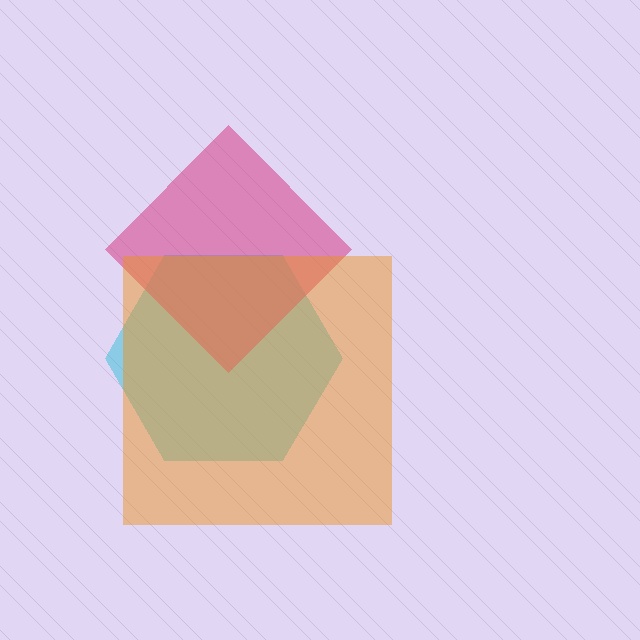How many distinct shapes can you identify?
There are 3 distinct shapes: a cyan hexagon, a magenta diamond, an orange square.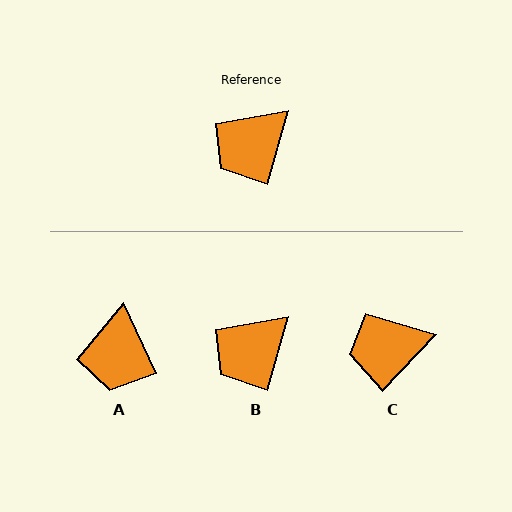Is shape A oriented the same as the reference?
No, it is off by about 40 degrees.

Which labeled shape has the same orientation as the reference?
B.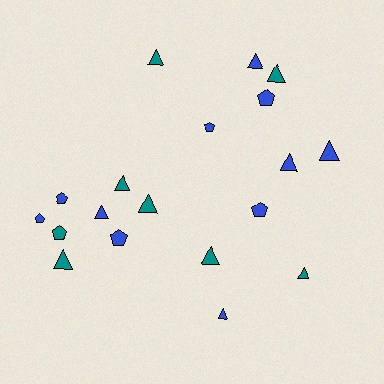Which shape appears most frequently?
Triangle, with 12 objects.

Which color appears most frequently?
Blue, with 11 objects.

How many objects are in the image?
There are 19 objects.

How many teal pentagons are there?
There is 1 teal pentagon.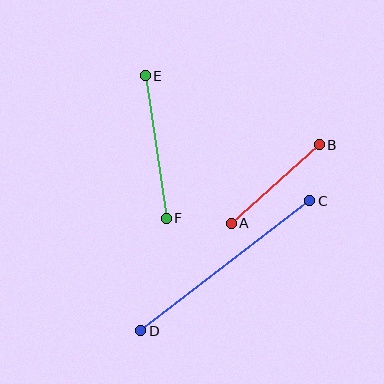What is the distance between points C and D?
The distance is approximately 213 pixels.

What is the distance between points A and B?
The distance is approximately 118 pixels.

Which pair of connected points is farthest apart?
Points C and D are farthest apart.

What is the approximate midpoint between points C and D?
The midpoint is at approximately (225, 266) pixels.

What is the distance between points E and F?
The distance is approximately 144 pixels.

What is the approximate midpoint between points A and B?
The midpoint is at approximately (275, 184) pixels.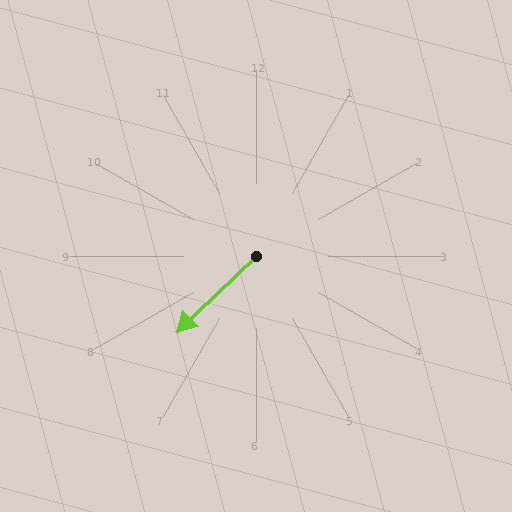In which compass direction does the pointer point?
Southwest.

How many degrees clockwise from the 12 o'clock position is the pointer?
Approximately 226 degrees.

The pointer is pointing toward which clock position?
Roughly 8 o'clock.